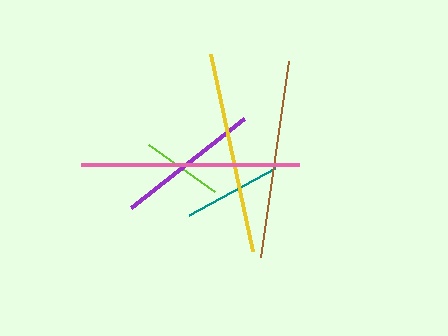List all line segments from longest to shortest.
From longest to shortest: pink, yellow, brown, purple, teal, lime.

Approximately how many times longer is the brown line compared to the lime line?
The brown line is approximately 2.4 times the length of the lime line.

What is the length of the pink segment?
The pink segment is approximately 218 pixels long.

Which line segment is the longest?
The pink line is the longest at approximately 218 pixels.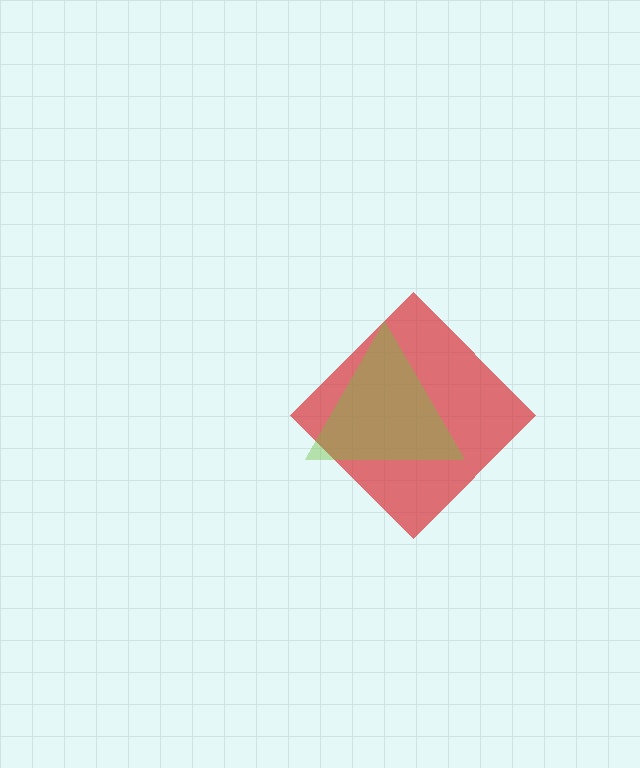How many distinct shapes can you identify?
There are 2 distinct shapes: a red diamond, a lime triangle.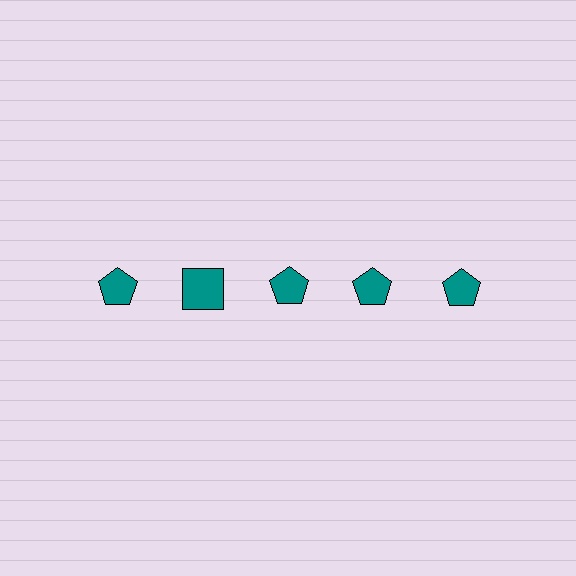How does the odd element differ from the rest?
It has a different shape: square instead of pentagon.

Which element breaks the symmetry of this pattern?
The teal square in the top row, second from left column breaks the symmetry. All other shapes are teal pentagons.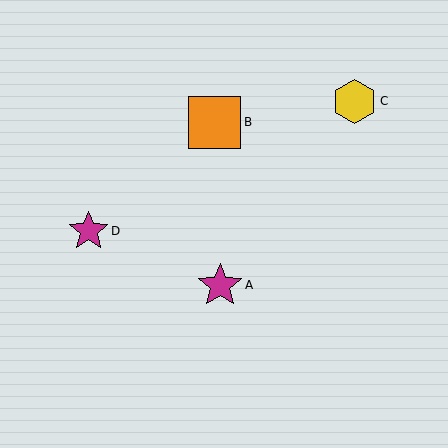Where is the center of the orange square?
The center of the orange square is at (214, 122).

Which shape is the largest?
The orange square (labeled B) is the largest.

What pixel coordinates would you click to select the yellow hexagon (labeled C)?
Click at (355, 101) to select the yellow hexagon C.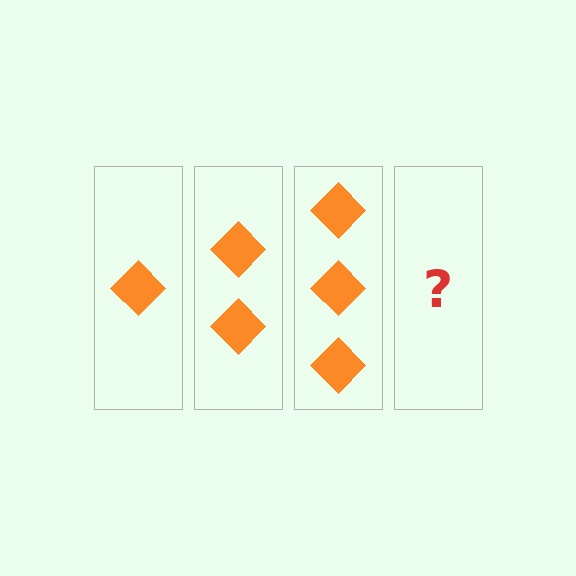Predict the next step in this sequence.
The next step is 4 diamonds.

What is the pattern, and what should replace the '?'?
The pattern is that each step adds one more diamond. The '?' should be 4 diamonds.